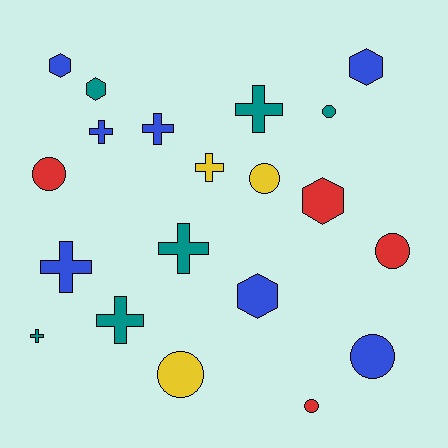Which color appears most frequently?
Blue, with 7 objects.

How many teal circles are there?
There is 1 teal circle.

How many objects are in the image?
There are 20 objects.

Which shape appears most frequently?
Cross, with 8 objects.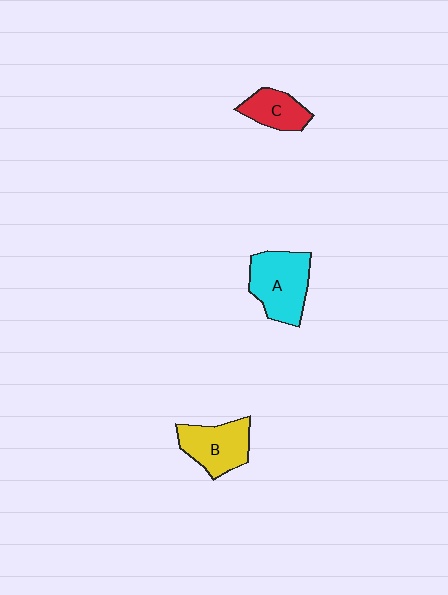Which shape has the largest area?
Shape A (cyan).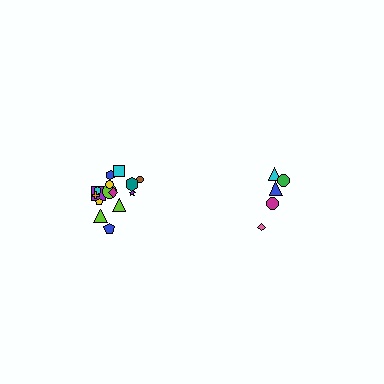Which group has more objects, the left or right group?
The left group.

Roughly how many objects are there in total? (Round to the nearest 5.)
Roughly 20 objects in total.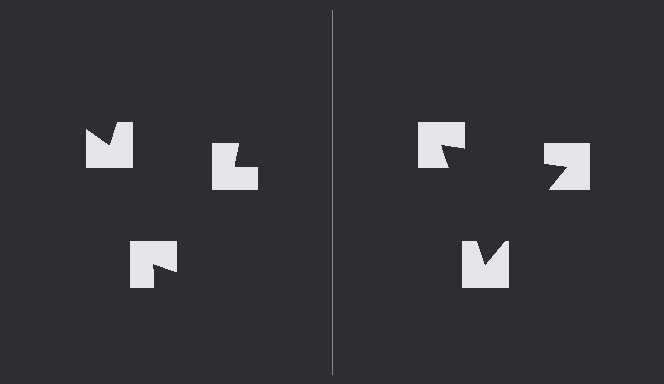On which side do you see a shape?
An illusory triangle appears on the right side. On the left side the wedge cuts are rotated, so no coherent shape forms.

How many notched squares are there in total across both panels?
6 — 3 on each side.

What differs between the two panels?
The notched squares are positioned identically on both sides; only the wedge orientations differ. On the right they align to a triangle; on the left they are misaligned.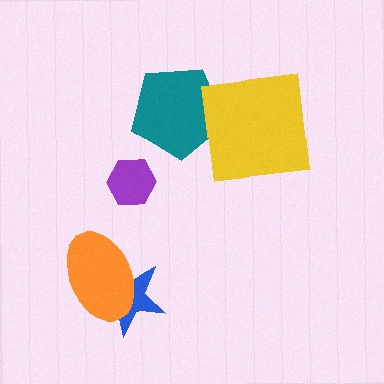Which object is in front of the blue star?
The orange ellipse is in front of the blue star.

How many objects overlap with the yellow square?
1 object overlaps with the yellow square.